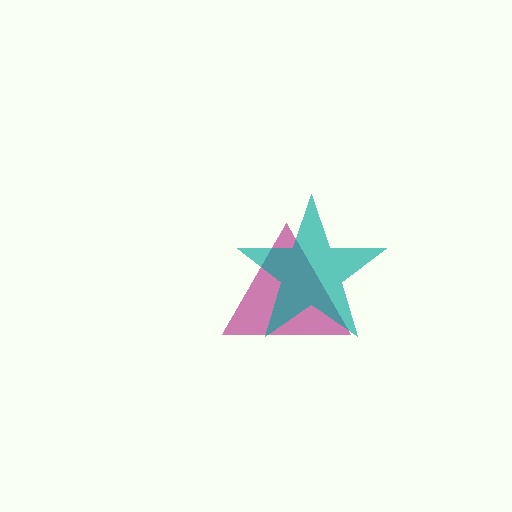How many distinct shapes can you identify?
There are 2 distinct shapes: a magenta triangle, a teal star.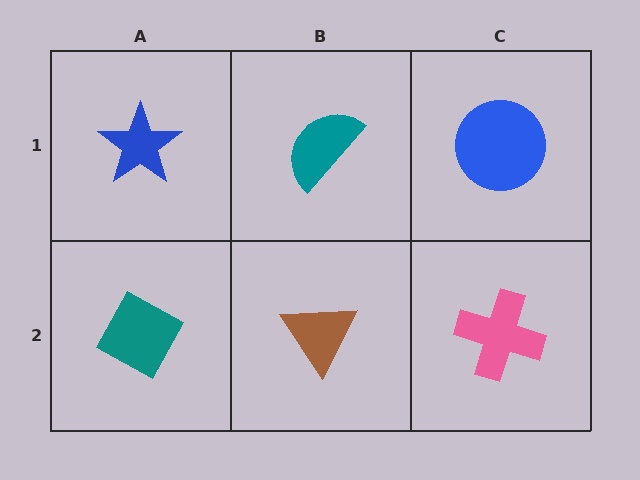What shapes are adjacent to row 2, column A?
A blue star (row 1, column A), a brown triangle (row 2, column B).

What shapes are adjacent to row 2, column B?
A teal semicircle (row 1, column B), a teal diamond (row 2, column A), a pink cross (row 2, column C).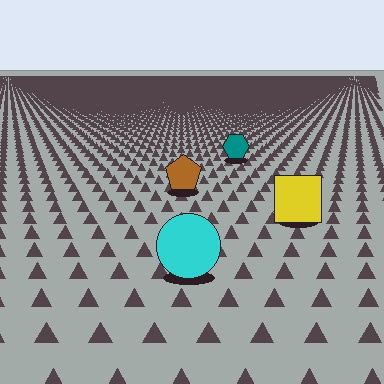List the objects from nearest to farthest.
From nearest to farthest: the cyan circle, the yellow square, the brown pentagon, the teal hexagon.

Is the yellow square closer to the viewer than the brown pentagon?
Yes. The yellow square is closer — you can tell from the texture gradient: the ground texture is coarser near it.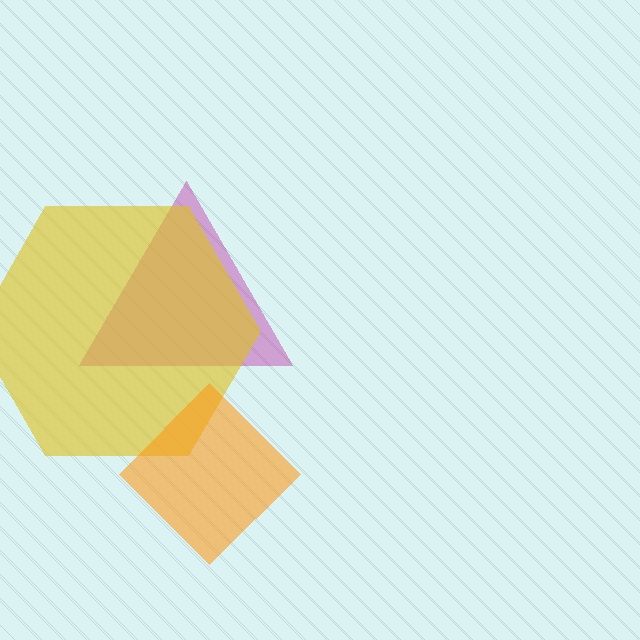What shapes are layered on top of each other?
The layered shapes are: a magenta triangle, a yellow hexagon, an orange diamond.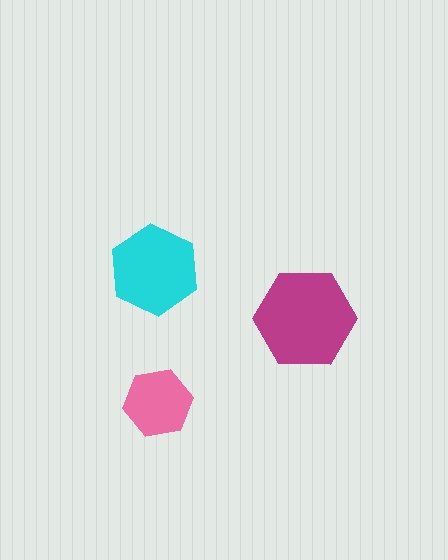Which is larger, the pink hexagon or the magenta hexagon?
The magenta one.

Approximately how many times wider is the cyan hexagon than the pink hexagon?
About 1.5 times wider.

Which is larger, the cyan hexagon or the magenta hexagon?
The magenta one.